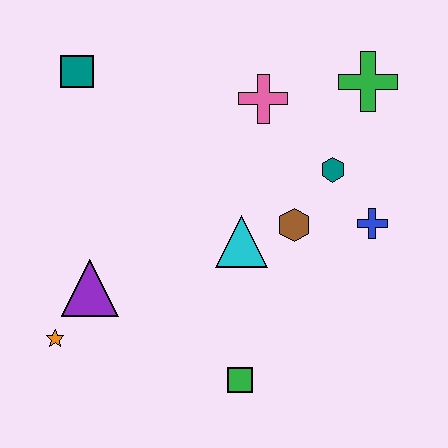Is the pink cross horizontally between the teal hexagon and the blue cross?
No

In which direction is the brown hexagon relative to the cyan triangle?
The brown hexagon is to the right of the cyan triangle.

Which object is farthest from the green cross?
The orange star is farthest from the green cross.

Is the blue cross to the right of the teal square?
Yes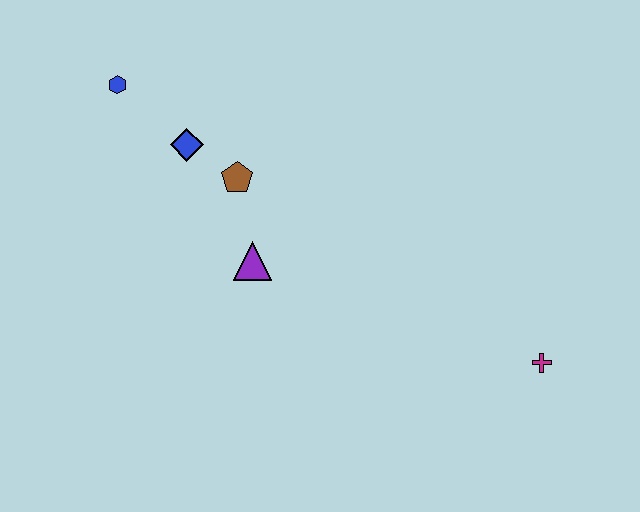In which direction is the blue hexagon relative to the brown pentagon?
The blue hexagon is to the left of the brown pentagon.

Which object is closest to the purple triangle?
The brown pentagon is closest to the purple triangle.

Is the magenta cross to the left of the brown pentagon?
No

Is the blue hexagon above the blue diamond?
Yes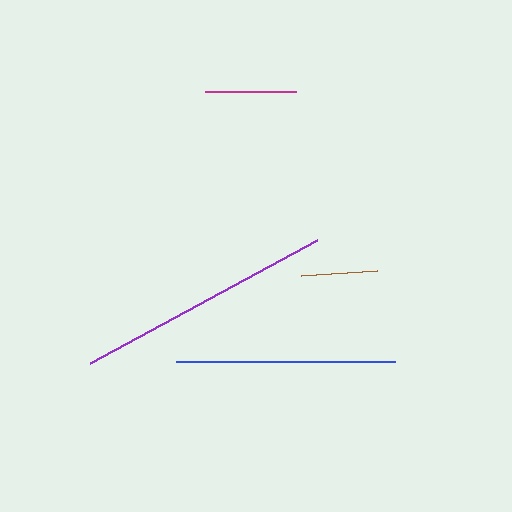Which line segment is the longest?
The purple line is the longest at approximately 258 pixels.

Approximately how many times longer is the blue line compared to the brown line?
The blue line is approximately 2.9 times the length of the brown line.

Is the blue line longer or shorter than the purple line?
The purple line is longer than the blue line.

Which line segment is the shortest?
The brown line is the shortest at approximately 75 pixels.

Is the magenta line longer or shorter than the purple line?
The purple line is longer than the magenta line.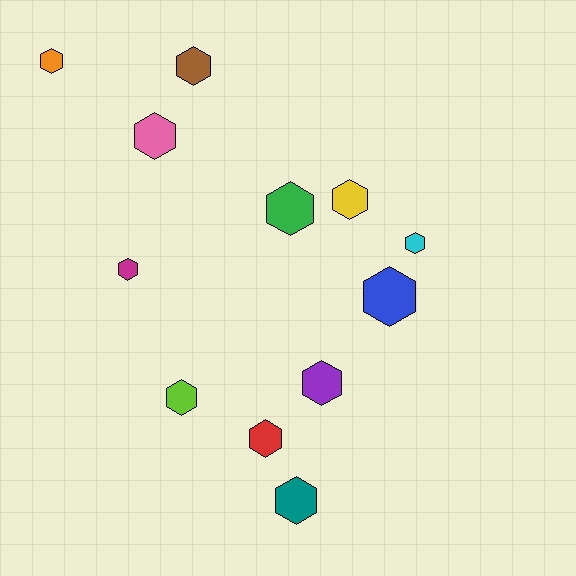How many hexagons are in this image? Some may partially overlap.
There are 12 hexagons.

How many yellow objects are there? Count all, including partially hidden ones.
There is 1 yellow object.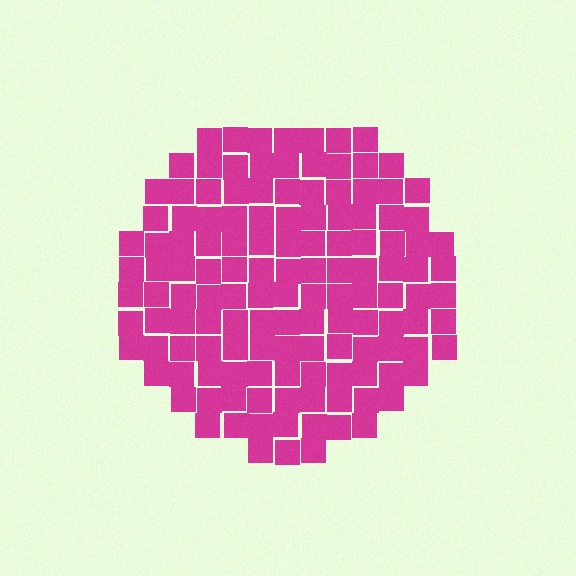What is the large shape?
The large shape is a circle.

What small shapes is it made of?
It is made of small squares.